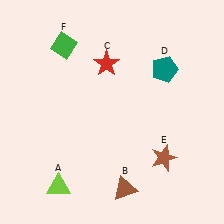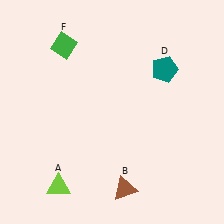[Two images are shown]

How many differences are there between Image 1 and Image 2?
There are 2 differences between the two images.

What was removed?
The red star (C), the brown star (E) were removed in Image 2.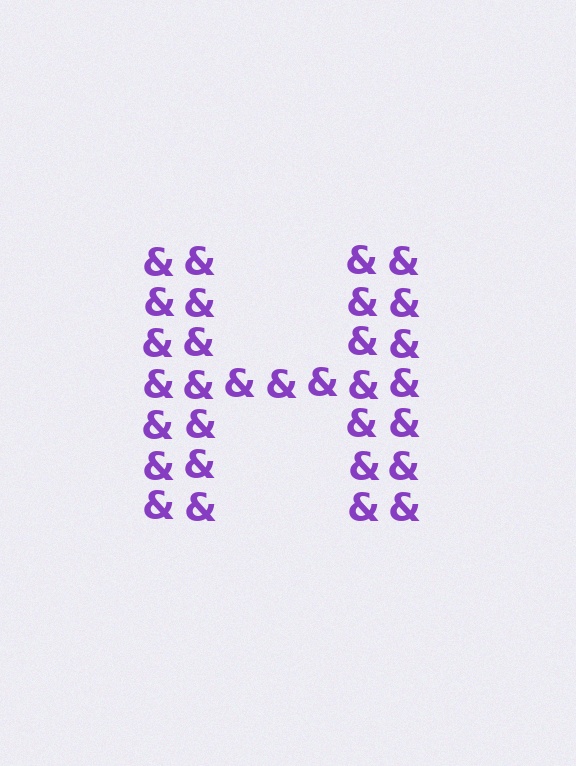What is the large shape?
The large shape is the letter H.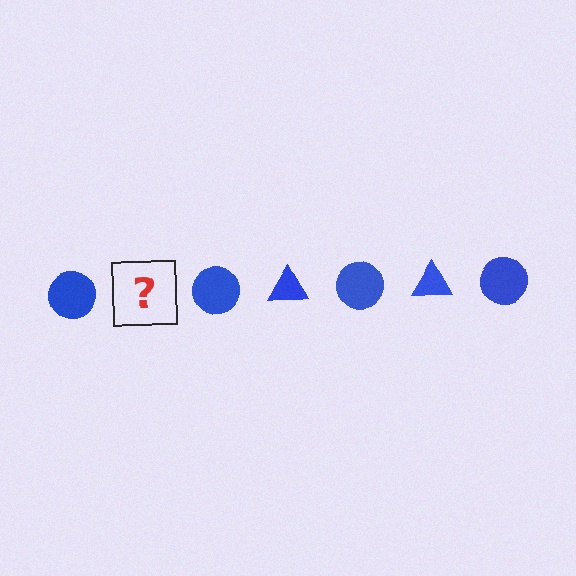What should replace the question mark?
The question mark should be replaced with a blue triangle.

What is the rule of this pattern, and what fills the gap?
The rule is that the pattern cycles through circle, triangle shapes in blue. The gap should be filled with a blue triangle.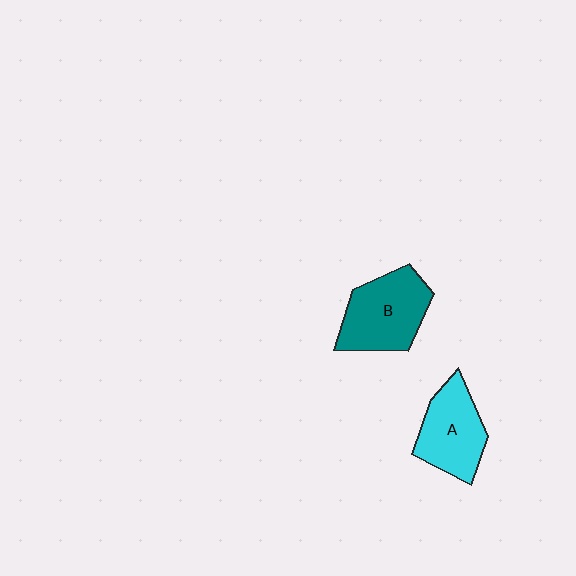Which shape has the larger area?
Shape B (teal).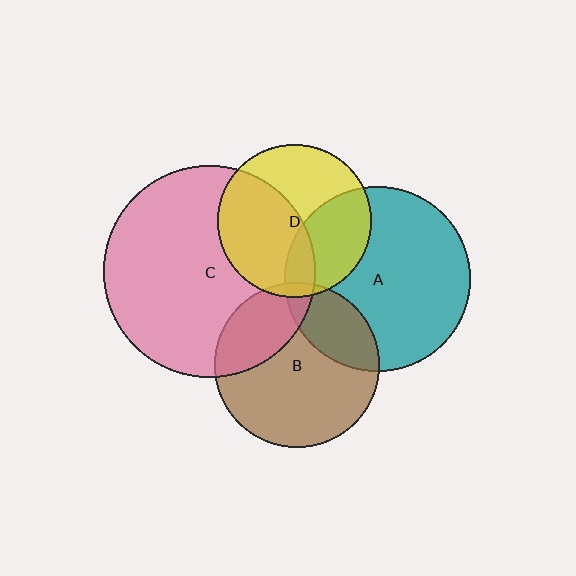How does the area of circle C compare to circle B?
Approximately 1.7 times.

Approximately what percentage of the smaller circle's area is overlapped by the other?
Approximately 50%.